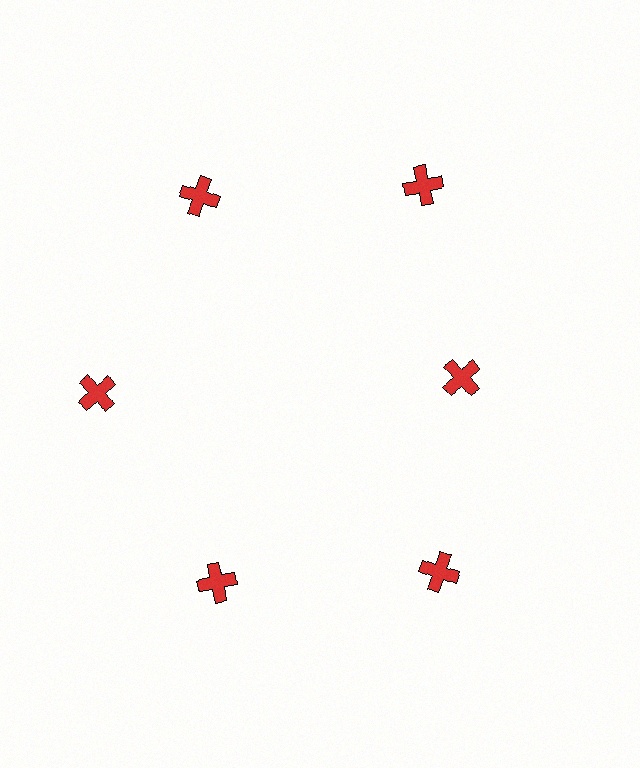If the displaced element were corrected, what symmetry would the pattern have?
It would have 6-fold rotational symmetry — the pattern would map onto itself every 60 degrees.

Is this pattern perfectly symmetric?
No. The 6 red crosses are arranged in a ring, but one element near the 3 o'clock position is pulled inward toward the center, breaking the 6-fold rotational symmetry.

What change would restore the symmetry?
The symmetry would be restored by moving it outward, back onto the ring so that all 6 crosses sit at equal angles and equal distance from the center.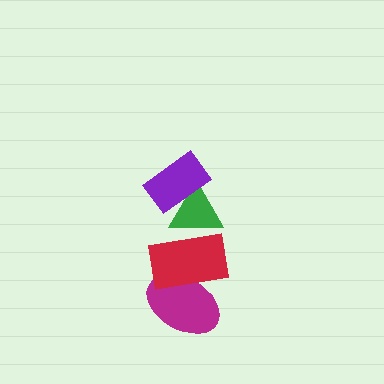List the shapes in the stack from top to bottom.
From top to bottom: the purple rectangle, the green triangle, the red rectangle, the magenta ellipse.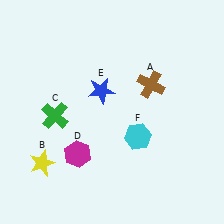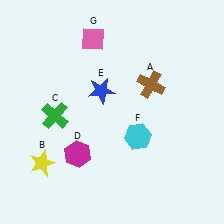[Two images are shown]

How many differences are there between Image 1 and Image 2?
There is 1 difference between the two images.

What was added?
A pink diamond (G) was added in Image 2.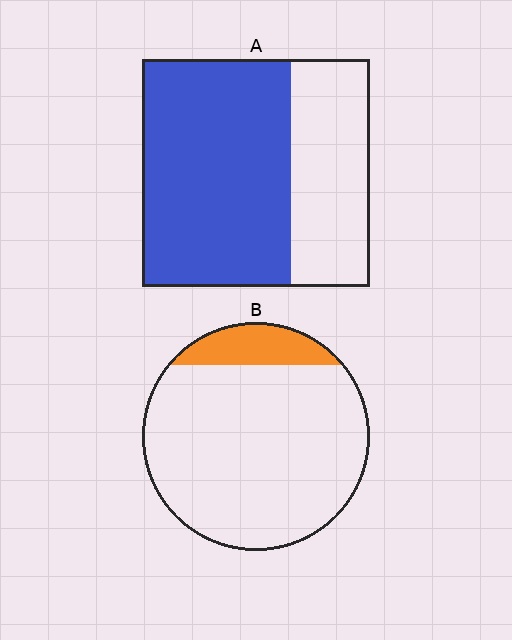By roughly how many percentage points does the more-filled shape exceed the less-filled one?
By roughly 50 percentage points (A over B).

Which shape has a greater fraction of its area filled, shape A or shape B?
Shape A.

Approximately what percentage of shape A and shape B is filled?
A is approximately 65% and B is approximately 15%.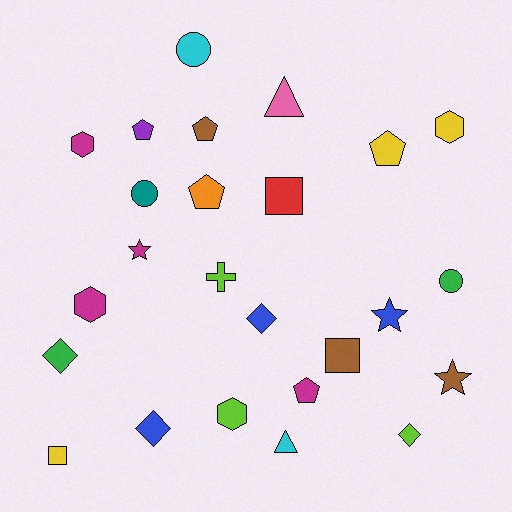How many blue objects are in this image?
There are 3 blue objects.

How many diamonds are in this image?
There are 4 diamonds.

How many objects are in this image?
There are 25 objects.